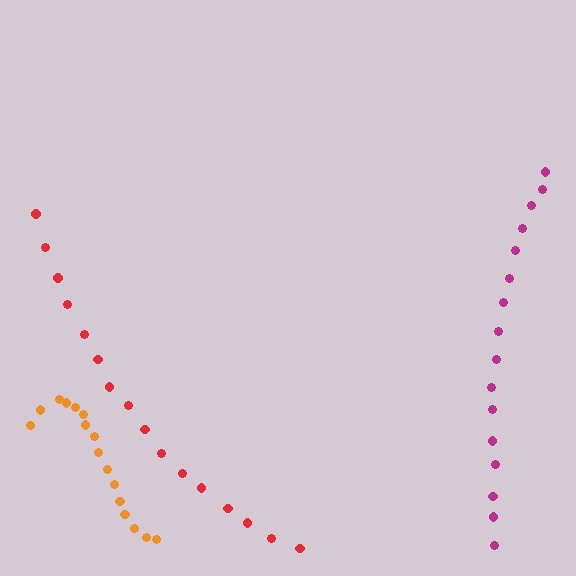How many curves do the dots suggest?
There are 3 distinct paths.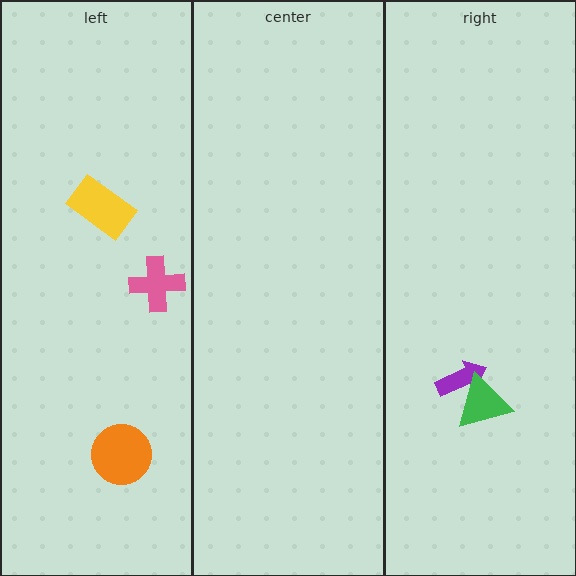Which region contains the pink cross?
The left region.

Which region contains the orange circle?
The left region.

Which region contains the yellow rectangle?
The left region.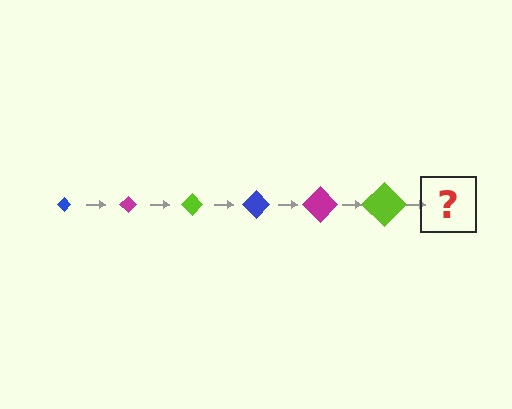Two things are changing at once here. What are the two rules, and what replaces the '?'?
The two rules are that the diamond grows larger each step and the color cycles through blue, magenta, and lime. The '?' should be a blue diamond, larger than the previous one.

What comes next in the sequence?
The next element should be a blue diamond, larger than the previous one.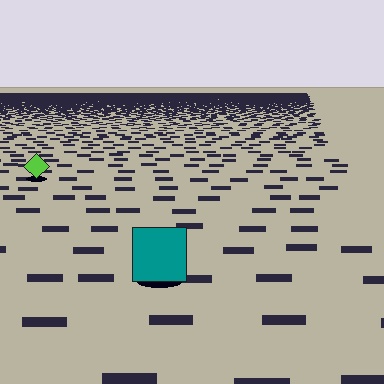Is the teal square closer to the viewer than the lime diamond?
Yes. The teal square is closer — you can tell from the texture gradient: the ground texture is coarser near it.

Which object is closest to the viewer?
The teal square is closest. The texture marks near it are larger and more spread out.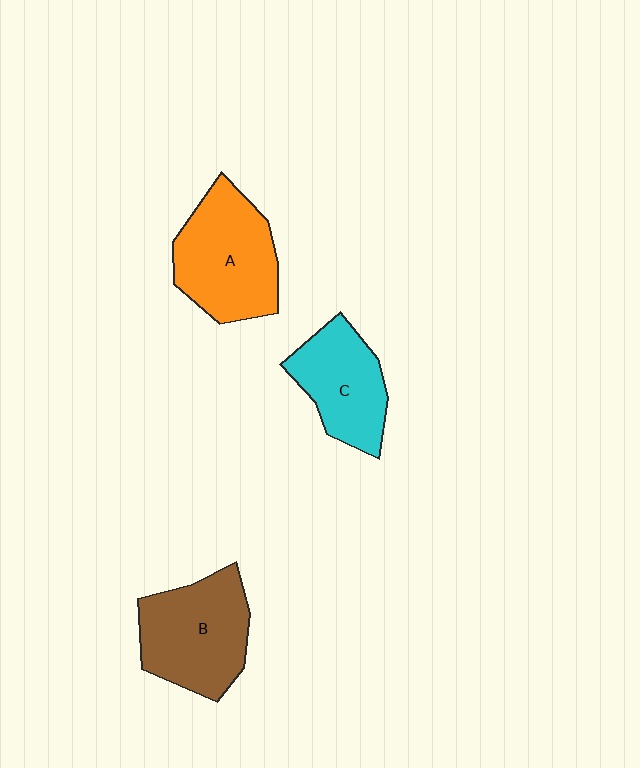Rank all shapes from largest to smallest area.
From largest to smallest: A (orange), B (brown), C (cyan).